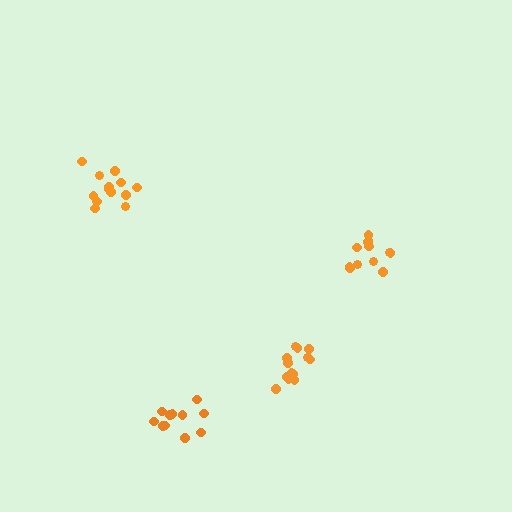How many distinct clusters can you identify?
There are 4 distinct clusters.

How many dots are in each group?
Group 1: 13 dots, Group 2: 12 dots, Group 3: 11 dots, Group 4: 13 dots (49 total).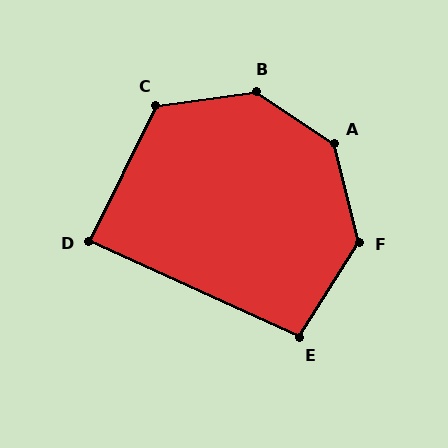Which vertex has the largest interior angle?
A, at approximately 138 degrees.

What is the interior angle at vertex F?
Approximately 134 degrees (obtuse).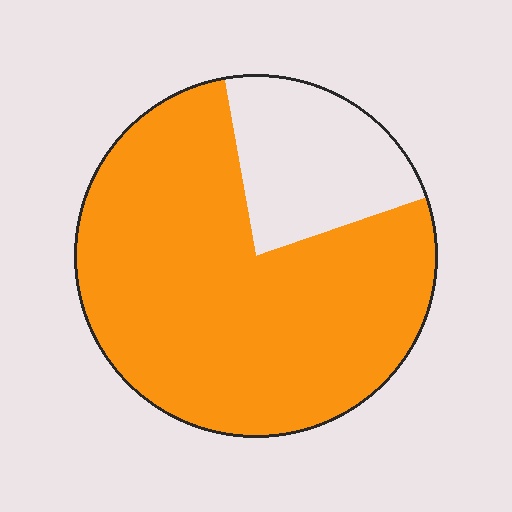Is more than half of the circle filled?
Yes.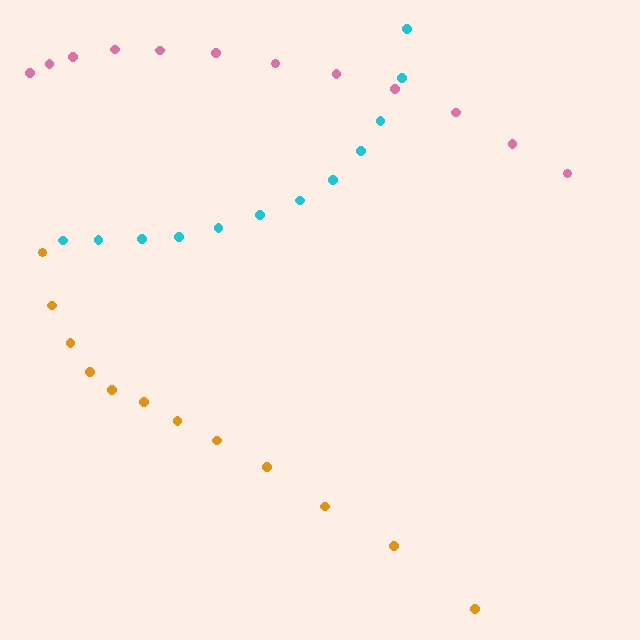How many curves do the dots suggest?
There are 3 distinct paths.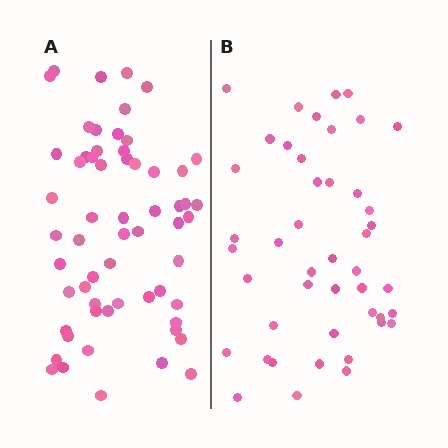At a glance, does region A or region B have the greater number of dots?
Region A (the left region) has more dots.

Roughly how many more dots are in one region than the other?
Region A has approximately 15 more dots than region B.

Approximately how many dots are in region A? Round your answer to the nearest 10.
About 60 dots.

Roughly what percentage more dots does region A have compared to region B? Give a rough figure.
About 35% more.